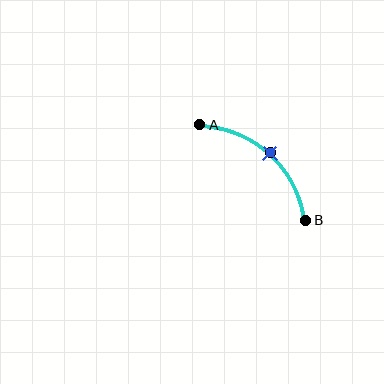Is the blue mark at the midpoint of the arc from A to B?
Yes. The blue mark lies on the arc at equal arc-length from both A and B — it is the arc midpoint.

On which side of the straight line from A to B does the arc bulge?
The arc bulges above and to the right of the straight line connecting A and B.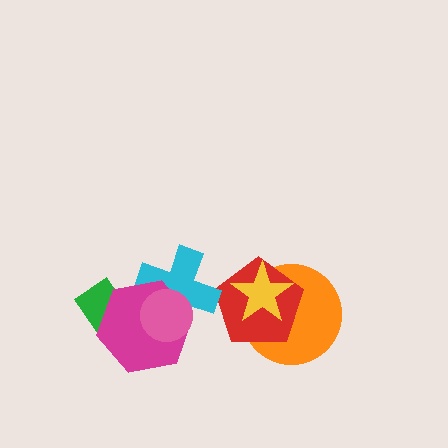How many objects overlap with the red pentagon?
2 objects overlap with the red pentagon.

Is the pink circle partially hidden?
No, no other shape covers it.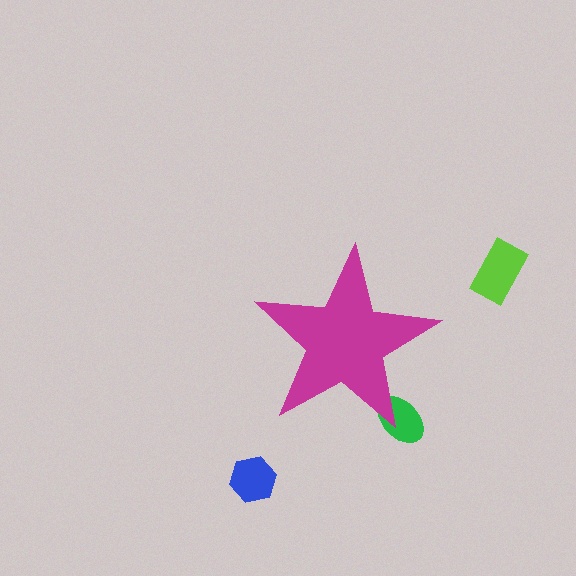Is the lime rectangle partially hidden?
No, the lime rectangle is fully visible.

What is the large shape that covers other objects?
A magenta star.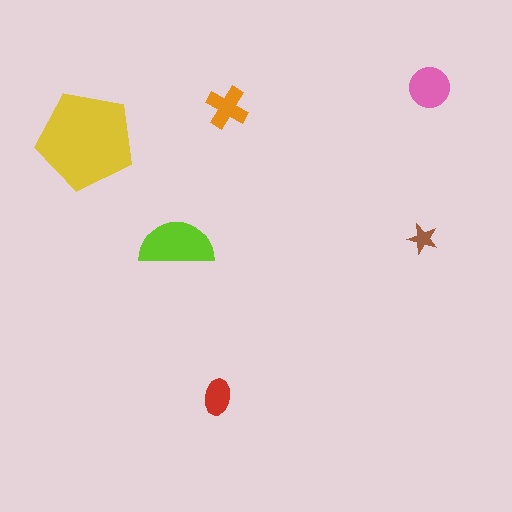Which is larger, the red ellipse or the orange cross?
The orange cross.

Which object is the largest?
The yellow pentagon.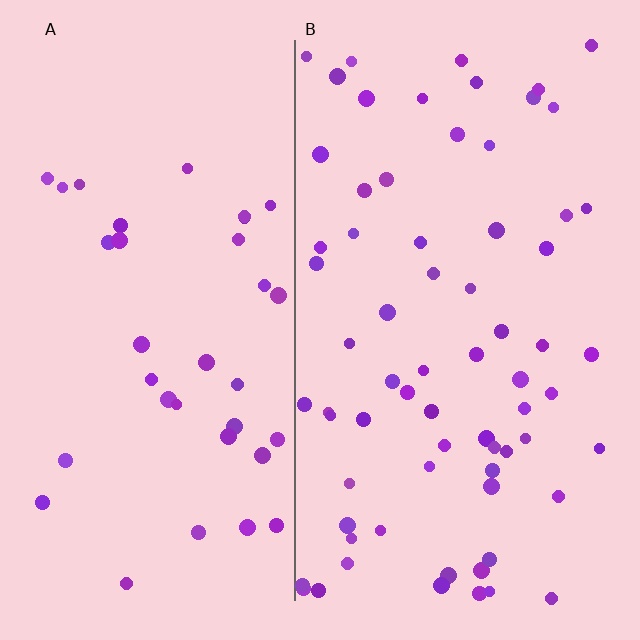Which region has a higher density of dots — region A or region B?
B (the right).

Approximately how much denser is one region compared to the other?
Approximately 1.9× — region B over region A.